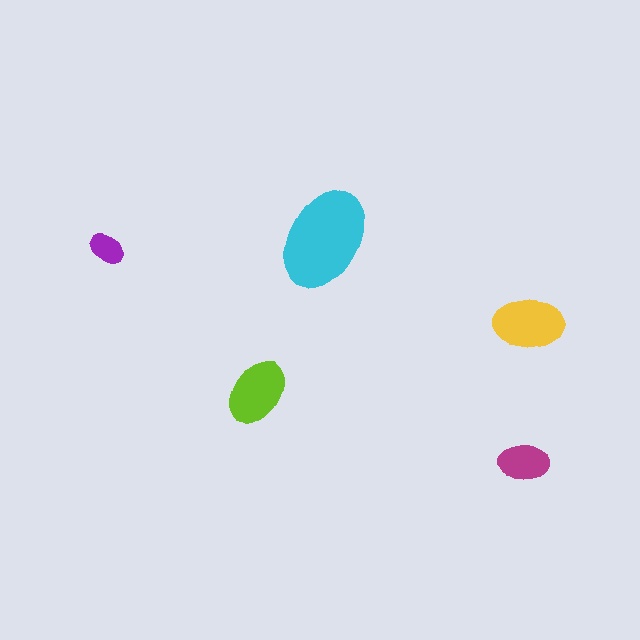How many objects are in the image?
There are 5 objects in the image.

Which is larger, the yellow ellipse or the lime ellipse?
The yellow one.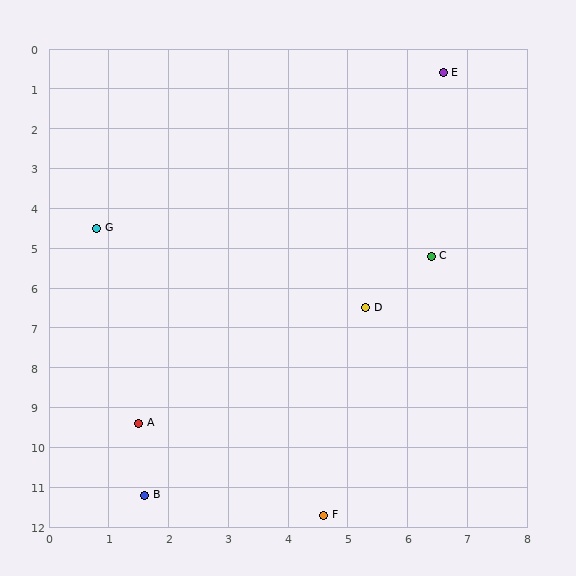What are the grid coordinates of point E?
Point E is at approximately (6.6, 0.6).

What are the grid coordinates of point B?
Point B is at approximately (1.6, 11.2).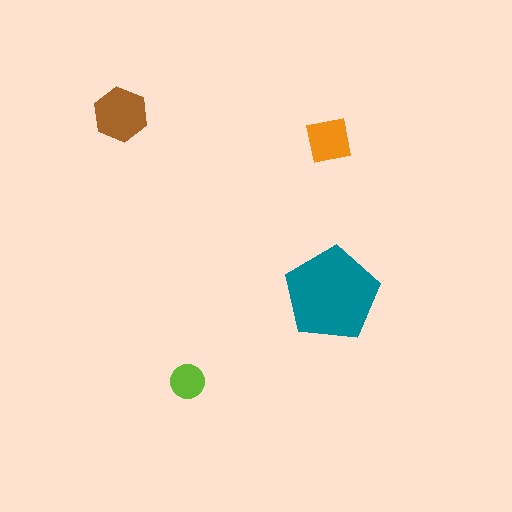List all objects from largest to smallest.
The teal pentagon, the brown hexagon, the orange square, the lime circle.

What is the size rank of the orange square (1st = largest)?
3rd.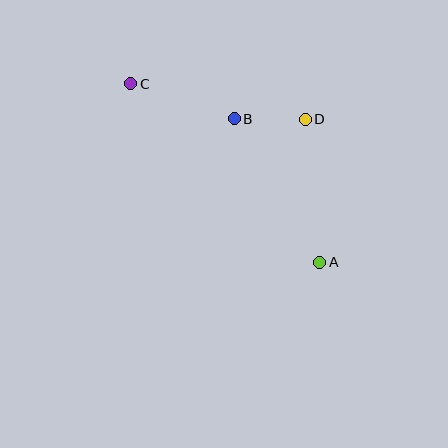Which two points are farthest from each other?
Points A and C are farthest from each other.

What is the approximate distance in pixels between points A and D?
The distance between A and D is approximately 144 pixels.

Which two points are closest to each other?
Points B and D are closest to each other.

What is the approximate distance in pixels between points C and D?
The distance between C and D is approximately 178 pixels.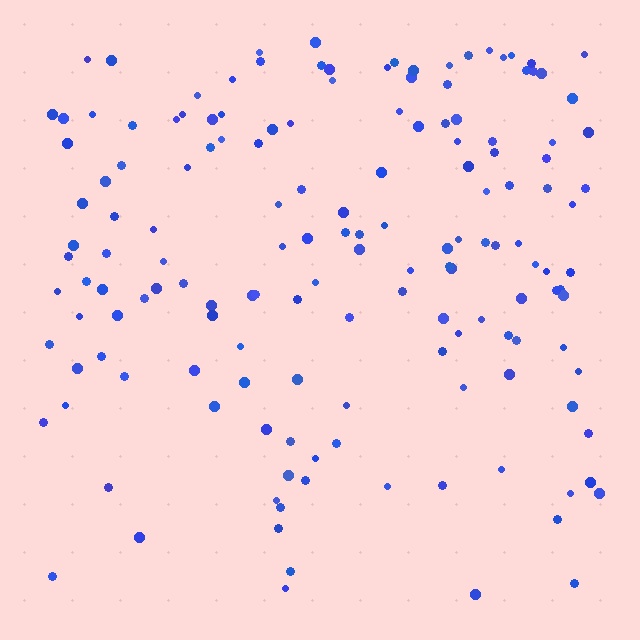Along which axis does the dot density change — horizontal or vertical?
Vertical.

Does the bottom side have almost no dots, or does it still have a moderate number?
Still a moderate number, just noticeably fewer than the top.